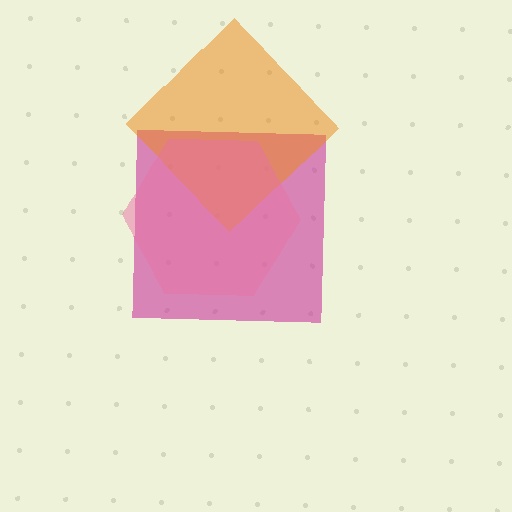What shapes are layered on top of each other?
The layered shapes are: a magenta square, an orange diamond, a pink hexagon.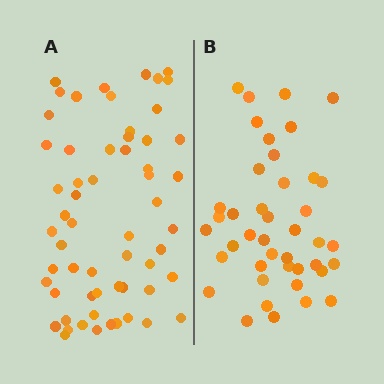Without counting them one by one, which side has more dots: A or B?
Region A (the left region) has more dots.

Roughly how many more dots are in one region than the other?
Region A has approximately 15 more dots than region B.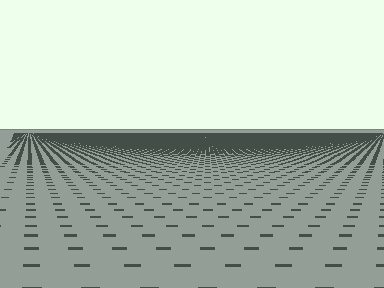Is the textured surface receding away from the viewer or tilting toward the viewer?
The surface is receding away from the viewer. Texture elements get smaller and denser toward the top.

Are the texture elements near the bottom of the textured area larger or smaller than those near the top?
Larger. Near the bottom, elements are closer to the viewer and appear at a bigger on-screen size.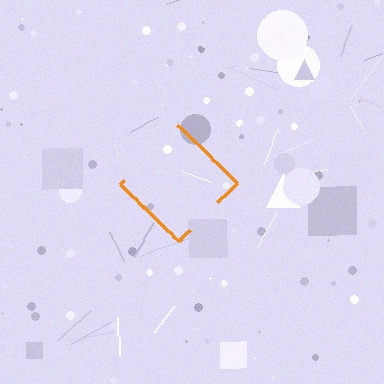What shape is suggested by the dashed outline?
The dashed outline suggests a diamond.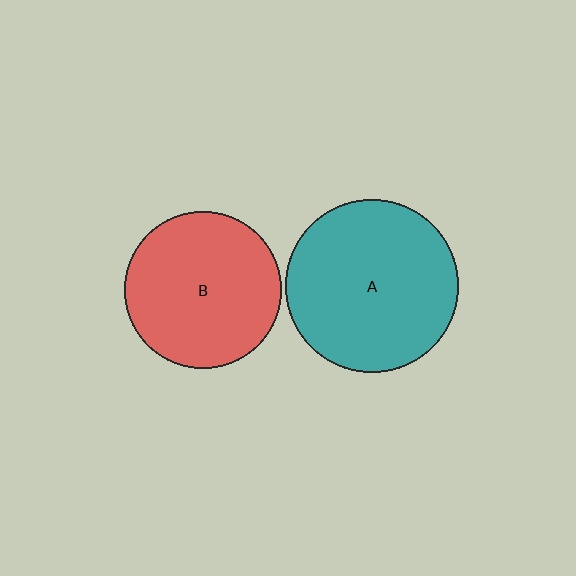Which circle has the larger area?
Circle A (teal).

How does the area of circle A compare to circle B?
Approximately 1.2 times.